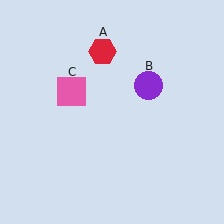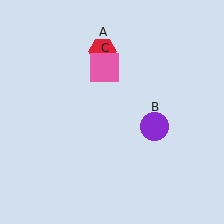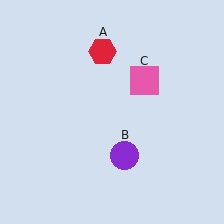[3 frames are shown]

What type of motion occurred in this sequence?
The purple circle (object B), pink square (object C) rotated clockwise around the center of the scene.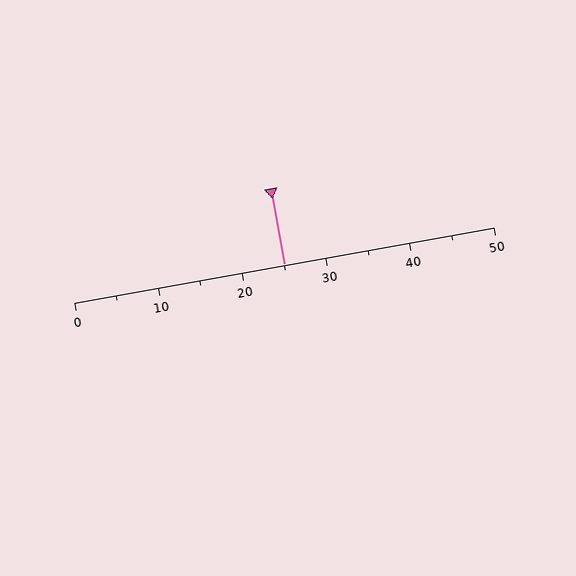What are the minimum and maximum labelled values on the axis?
The axis runs from 0 to 50.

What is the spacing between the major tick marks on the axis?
The major ticks are spaced 10 apart.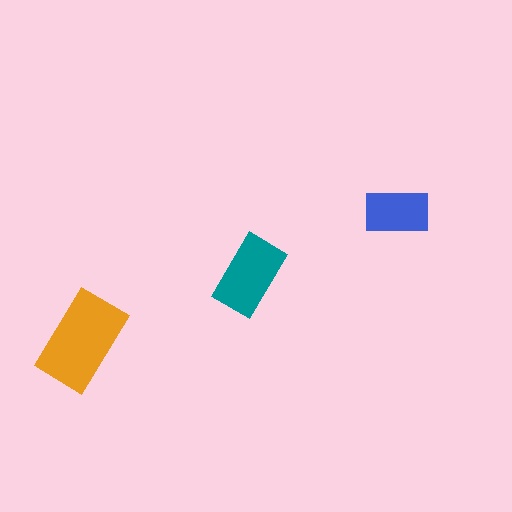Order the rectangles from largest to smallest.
the orange one, the teal one, the blue one.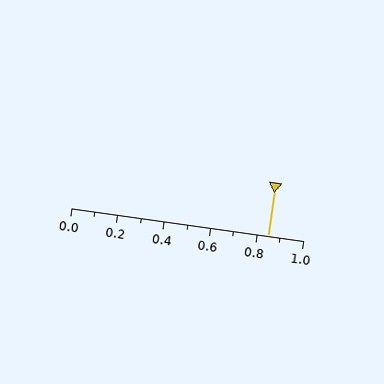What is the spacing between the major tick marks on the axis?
The major ticks are spaced 0.2 apart.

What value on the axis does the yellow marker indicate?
The marker indicates approximately 0.85.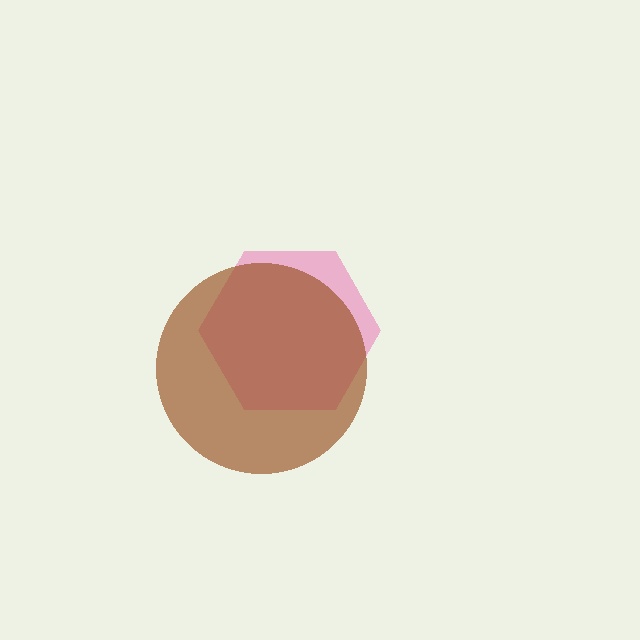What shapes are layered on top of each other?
The layered shapes are: a pink hexagon, a brown circle.